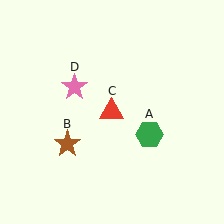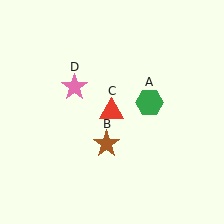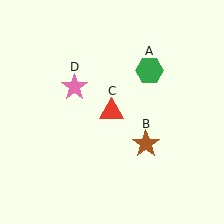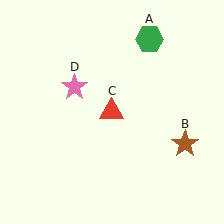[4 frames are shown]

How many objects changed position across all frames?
2 objects changed position: green hexagon (object A), brown star (object B).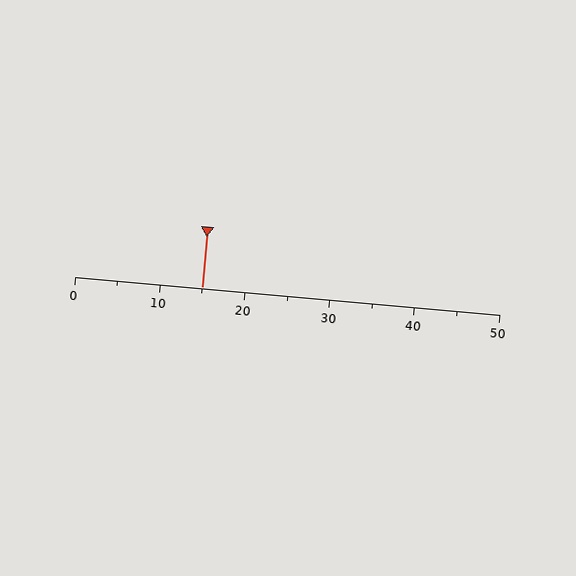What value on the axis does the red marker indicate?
The marker indicates approximately 15.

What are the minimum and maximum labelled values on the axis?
The axis runs from 0 to 50.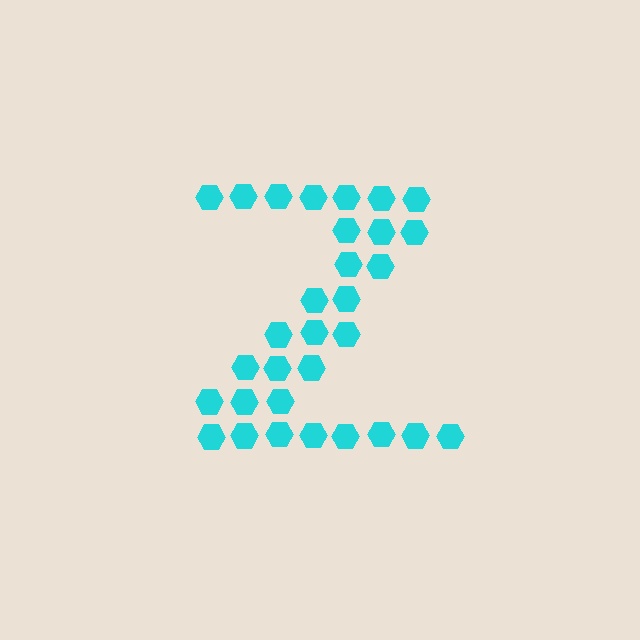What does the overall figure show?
The overall figure shows the letter Z.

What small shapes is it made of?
It is made of small hexagons.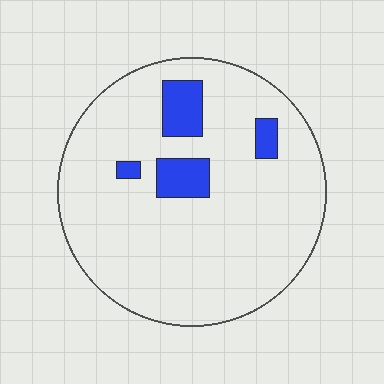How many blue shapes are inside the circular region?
4.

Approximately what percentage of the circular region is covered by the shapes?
Approximately 10%.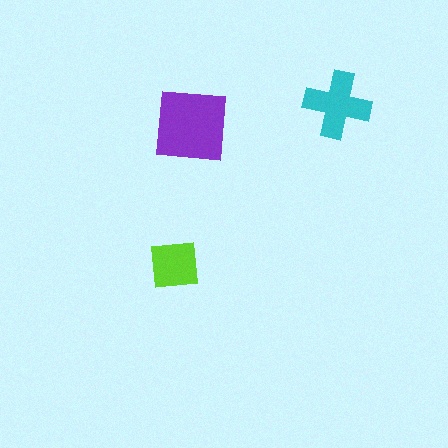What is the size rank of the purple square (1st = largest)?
1st.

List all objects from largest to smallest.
The purple square, the cyan cross, the lime square.